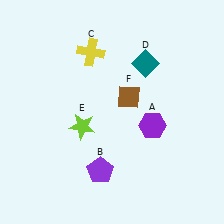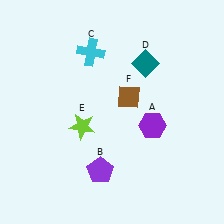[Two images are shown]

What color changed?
The cross (C) changed from yellow in Image 1 to cyan in Image 2.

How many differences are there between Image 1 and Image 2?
There is 1 difference between the two images.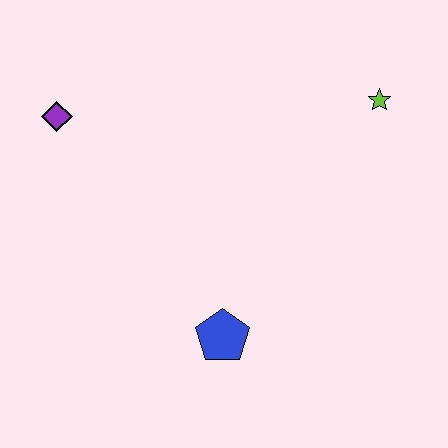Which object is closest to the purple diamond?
The blue pentagon is closest to the purple diamond.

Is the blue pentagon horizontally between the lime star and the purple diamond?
Yes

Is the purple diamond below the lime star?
Yes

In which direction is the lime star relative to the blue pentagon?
The lime star is above the blue pentagon.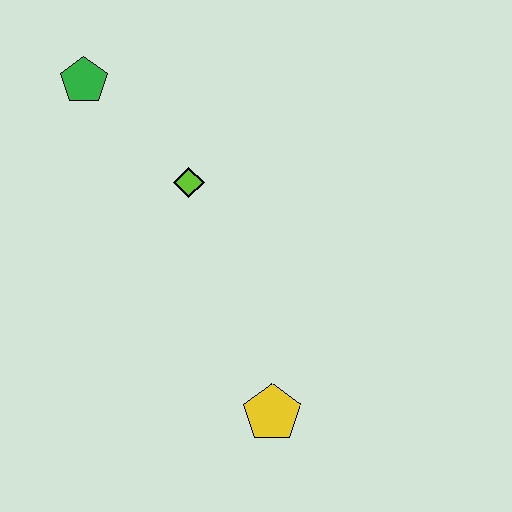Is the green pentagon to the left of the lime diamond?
Yes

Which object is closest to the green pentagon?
The lime diamond is closest to the green pentagon.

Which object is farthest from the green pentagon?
The yellow pentagon is farthest from the green pentagon.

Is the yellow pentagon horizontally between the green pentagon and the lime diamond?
No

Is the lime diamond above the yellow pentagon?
Yes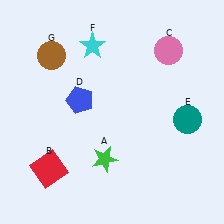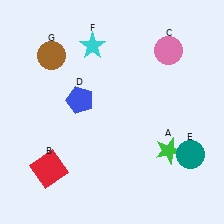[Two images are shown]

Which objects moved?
The objects that moved are: the green star (A), the teal circle (E).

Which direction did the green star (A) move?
The green star (A) moved right.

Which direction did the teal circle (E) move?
The teal circle (E) moved down.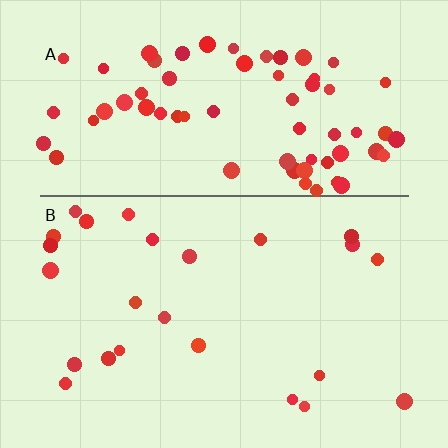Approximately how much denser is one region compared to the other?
Approximately 2.9× — region A over region B.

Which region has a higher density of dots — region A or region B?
A (the top).